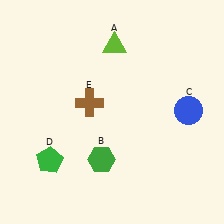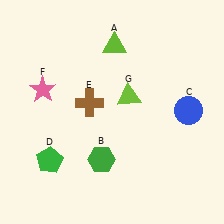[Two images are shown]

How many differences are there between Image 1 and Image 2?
There are 2 differences between the two images.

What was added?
A pink star (F), a lime triangle (G) were added in Image 2.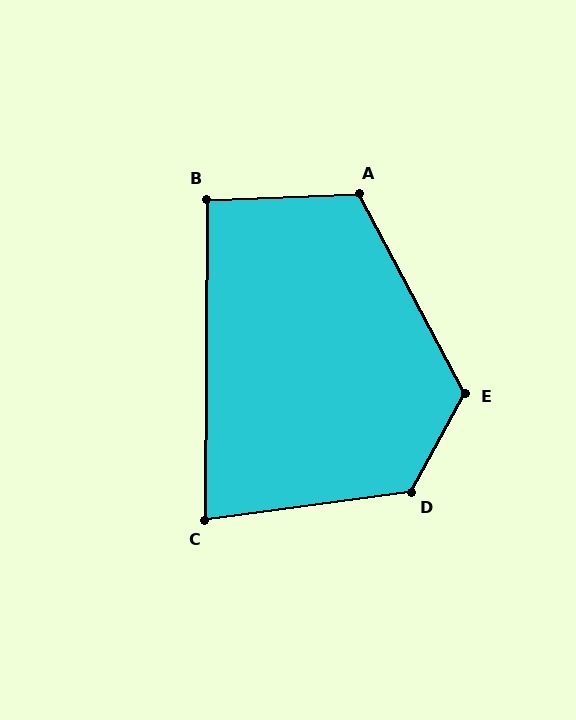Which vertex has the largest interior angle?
D, at approximately 127 degrees.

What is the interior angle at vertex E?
Approximately 123 degrees (obtuse).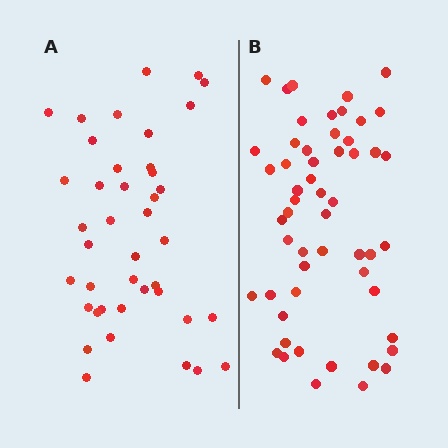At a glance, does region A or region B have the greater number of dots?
Region B (the right region) has more dots.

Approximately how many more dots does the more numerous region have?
Region B has approximately 15 more dots than region A.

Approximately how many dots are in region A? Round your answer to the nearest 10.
About 40 dots. (The exact count is 41, which rounds to 40.)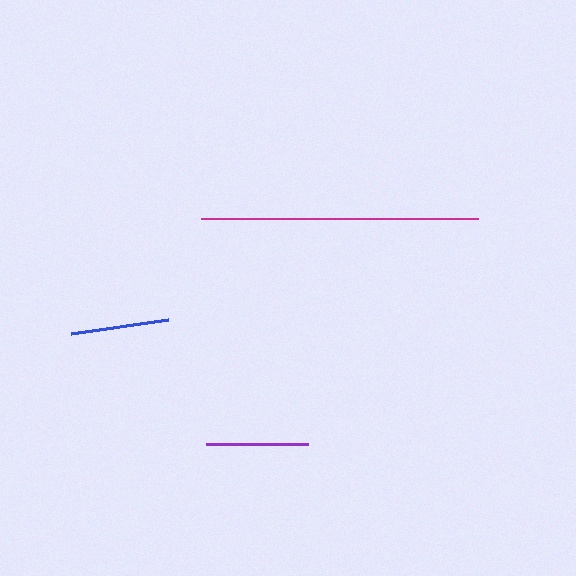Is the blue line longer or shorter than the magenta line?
The magenta line is longer than the blue line.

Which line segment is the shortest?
The blue line is the shortest at approximately 98 pixels.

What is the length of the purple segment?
The purple segment is approximately 102 pixels long.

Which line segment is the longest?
The magenta line is the longest at approximately 277 pixels.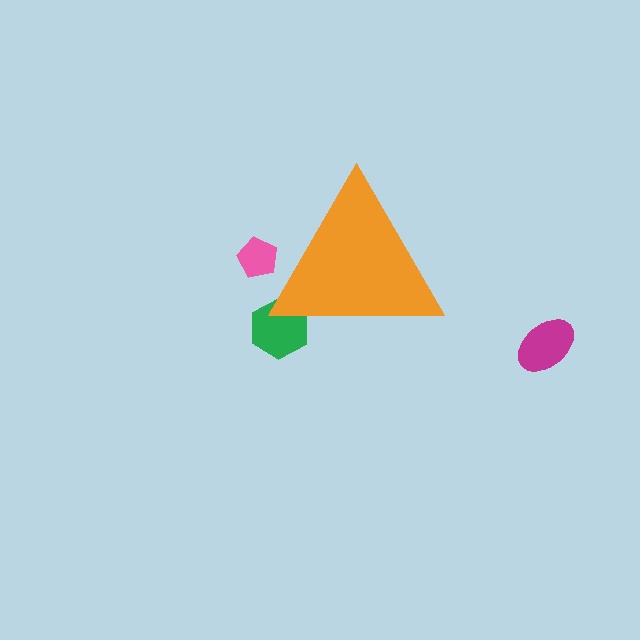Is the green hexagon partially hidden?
Yes, the green hexagon is partially hidden behind the orange triangle.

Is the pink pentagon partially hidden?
Yes, the pink pentagon is partially hidden behind the orange triangle.